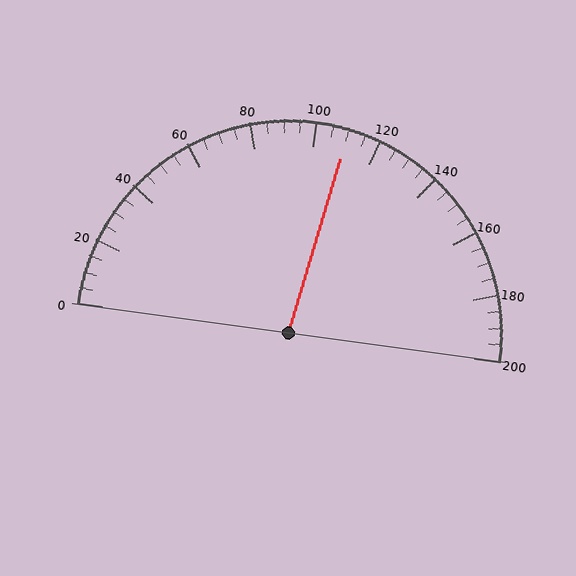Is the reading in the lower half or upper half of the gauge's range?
The reading is in the upper half of the range (0 to 200).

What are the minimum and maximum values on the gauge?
The gauge ranges from 0 to 200.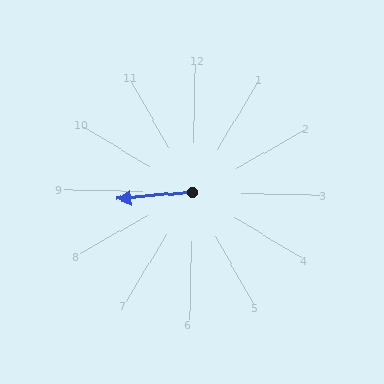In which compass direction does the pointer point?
West.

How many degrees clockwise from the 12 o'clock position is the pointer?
Approximately 264 degrees.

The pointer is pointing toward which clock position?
Roughly 9 o'clock.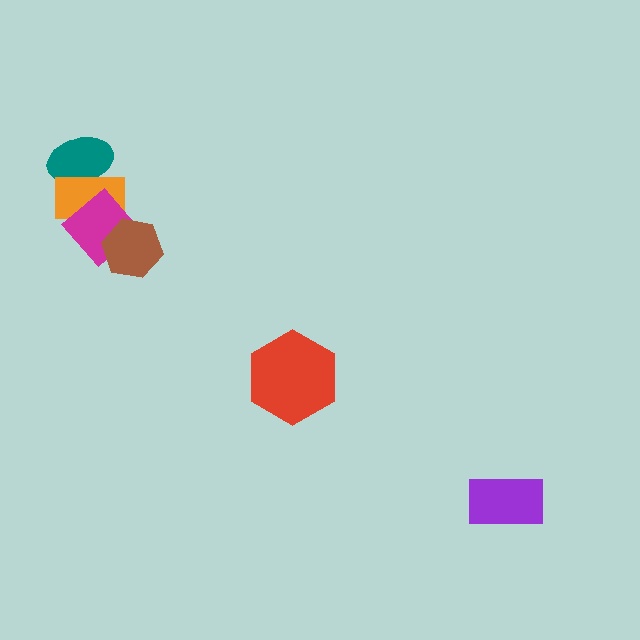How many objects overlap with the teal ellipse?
1 object overlaps with the teal ellipse.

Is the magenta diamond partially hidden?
Yes, it is partially covered by another shape.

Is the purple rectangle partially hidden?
No, no other shape covers it.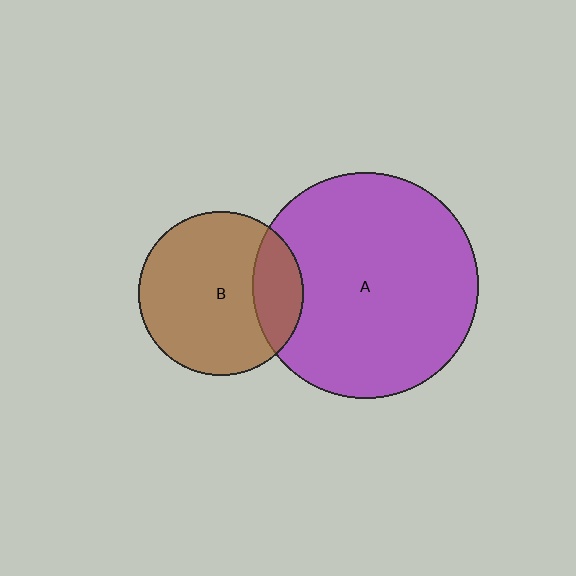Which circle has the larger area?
Circle A (purple).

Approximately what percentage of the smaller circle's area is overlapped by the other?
Approximately 20%.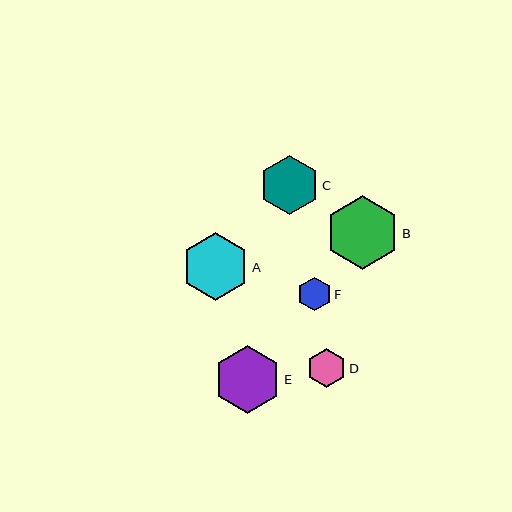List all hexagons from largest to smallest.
From largest to smallest: B, E, A, C, D, F.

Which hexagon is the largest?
Hexagon B is the largest with a size of approximately 73 pixels.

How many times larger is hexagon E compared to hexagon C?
Hexagon E is approximately 1.1 times the size of hexagon C.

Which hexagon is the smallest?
Hexagon F is the smallest with a size of approximately 34 pixels.